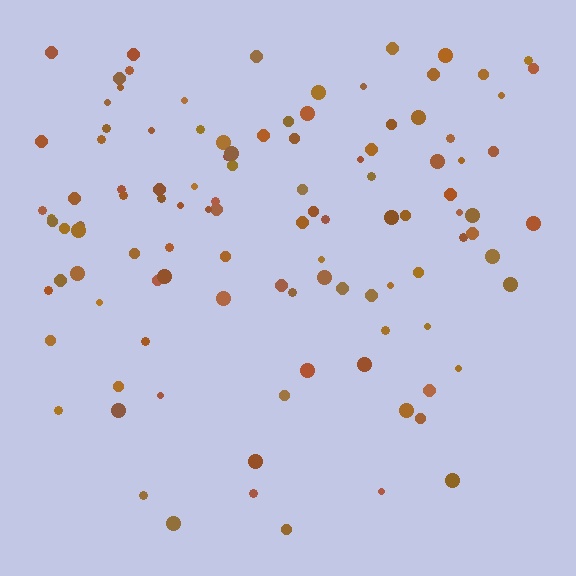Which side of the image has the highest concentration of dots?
The top.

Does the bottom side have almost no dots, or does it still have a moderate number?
Still a moderate number, just noticeably fewer than the top.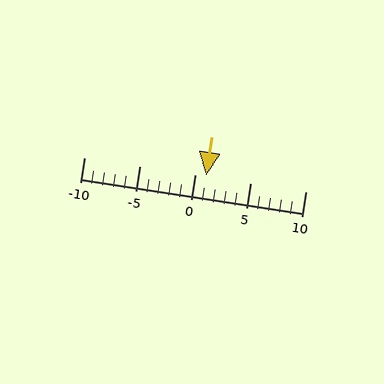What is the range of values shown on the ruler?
The ruler shows values from -10 to 10.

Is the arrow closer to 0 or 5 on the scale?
The arrow is closer to 0.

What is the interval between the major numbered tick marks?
The major tick marks are spaced 5 units apart.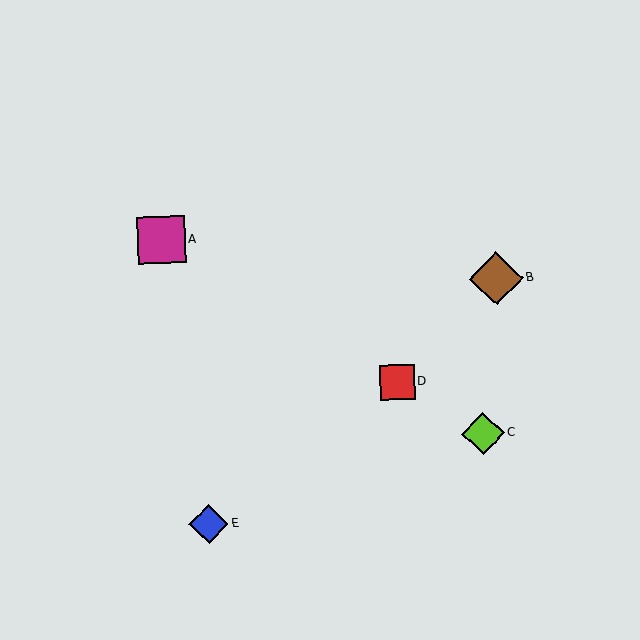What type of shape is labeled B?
Shape B is a brown diamond.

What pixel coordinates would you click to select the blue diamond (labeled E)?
Click at (209, 524) to select the blue diamond E.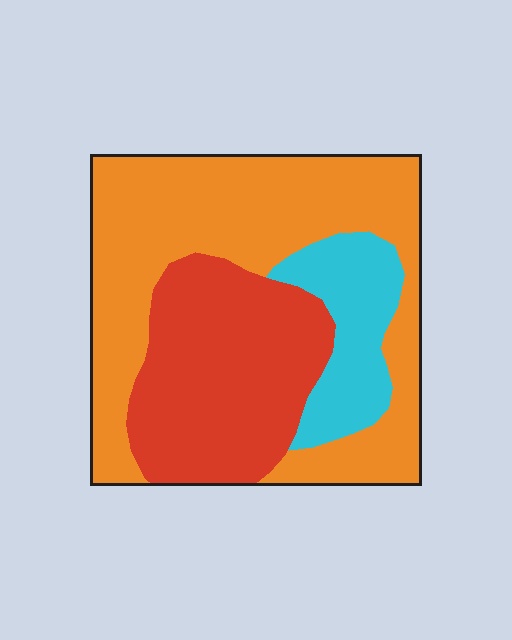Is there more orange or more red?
Orange.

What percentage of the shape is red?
Red covers around 35% of the shape.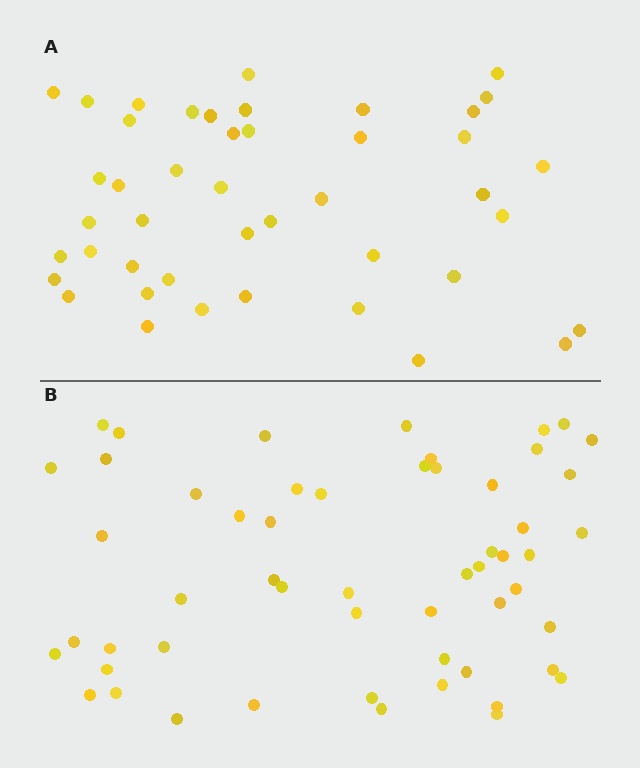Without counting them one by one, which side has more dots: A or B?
Region B (the bottom region) has more dots.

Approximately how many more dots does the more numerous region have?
Region B has roughly 12 or so more dots than region A.